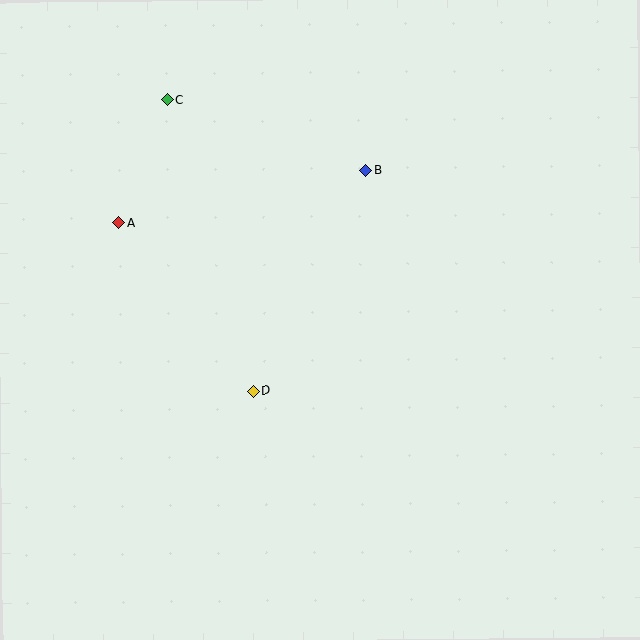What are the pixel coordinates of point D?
Point D is at (253, 391).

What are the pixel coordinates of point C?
Point C is at (167, 100).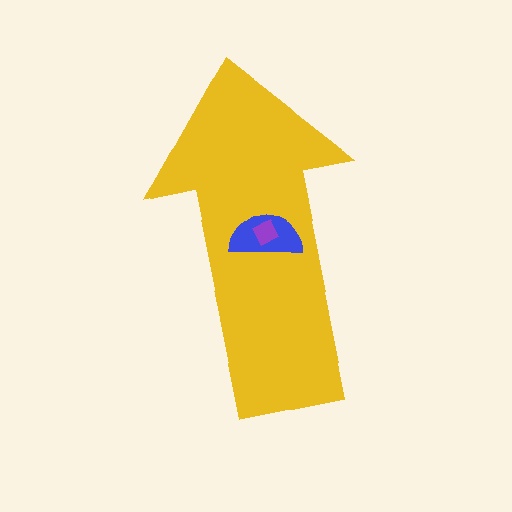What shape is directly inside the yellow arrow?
The blue semicircle.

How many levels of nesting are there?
3.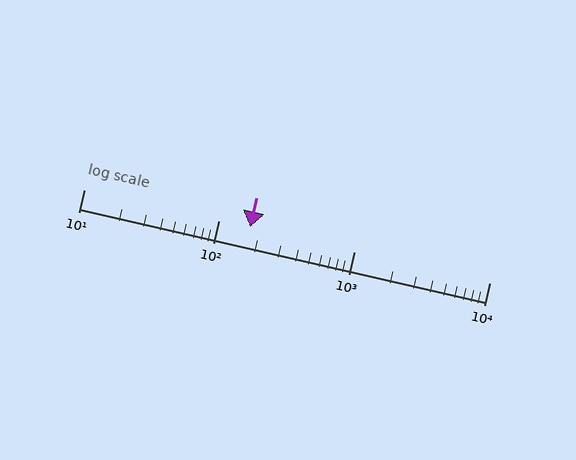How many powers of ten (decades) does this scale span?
The scale spans 3 decades, from 10 to 10000.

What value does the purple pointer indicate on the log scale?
The pointer indicates approximately 170.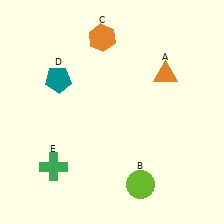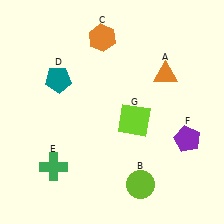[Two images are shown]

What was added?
A purple pentagon (F), a lime square (G) were added in Image 2.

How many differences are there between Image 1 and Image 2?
There are 2 differences between the two images.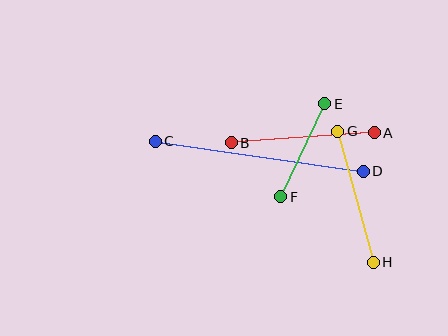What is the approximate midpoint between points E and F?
The midpoint is at approximately (303, 150) pixels.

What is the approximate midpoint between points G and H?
The midpoint is at approximately (355, 197) pixels.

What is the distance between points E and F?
The distance is approximately 103 pixels.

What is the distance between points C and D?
The distance is approximately 210 pixels.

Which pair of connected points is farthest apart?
Points C and D are farthest apart.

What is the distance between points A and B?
The distance is approximately 143 pixels.